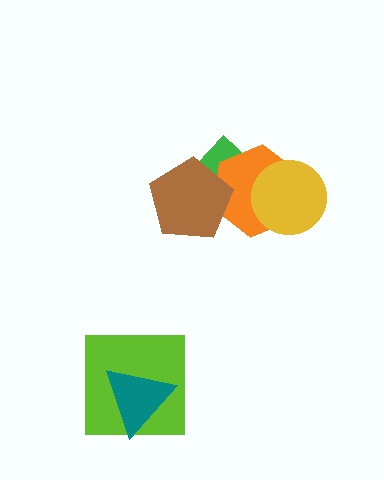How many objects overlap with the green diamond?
3 objects overlap with the green diamond.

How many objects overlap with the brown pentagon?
2 objects overlap with the brown pentagon.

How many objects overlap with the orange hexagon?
3 objects overlap with the orange hexagon.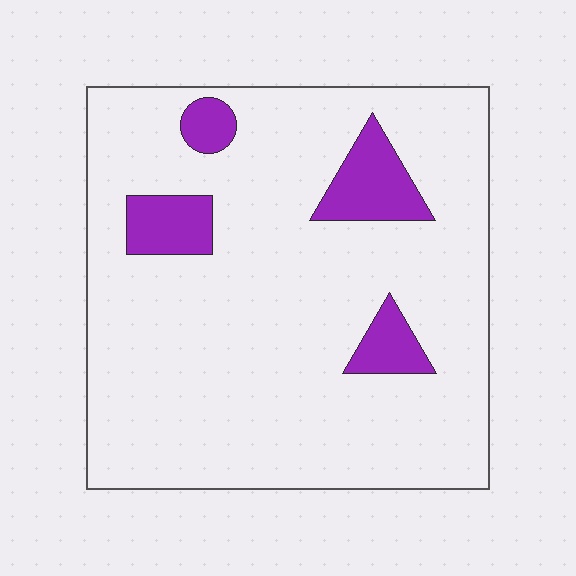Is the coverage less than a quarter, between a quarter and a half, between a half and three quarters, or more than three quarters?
Less than a quarter.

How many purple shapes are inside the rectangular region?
4.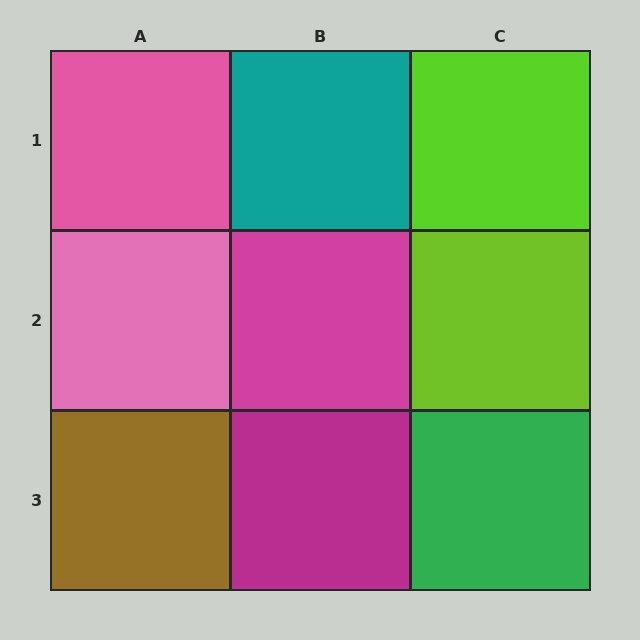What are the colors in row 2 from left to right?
Pink, magenta, lime.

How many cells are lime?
2 cells are lime.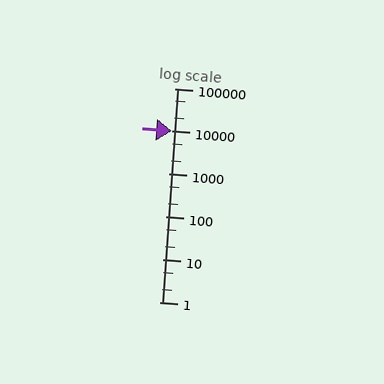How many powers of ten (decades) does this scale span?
The scale spans 5 decades, from 1 to 100000.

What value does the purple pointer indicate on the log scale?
The pointer indicates approximately 10000.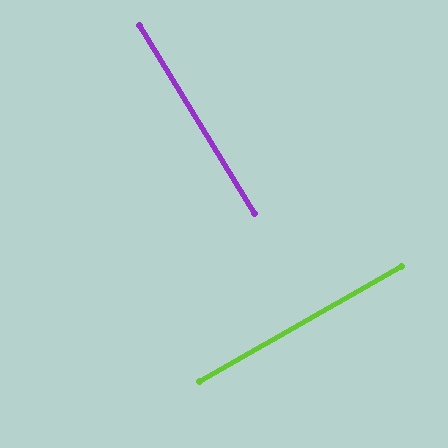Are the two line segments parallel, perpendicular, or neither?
Perpendicular — they meet at approximately 88°.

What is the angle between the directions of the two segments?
Approximately 88 degrees.